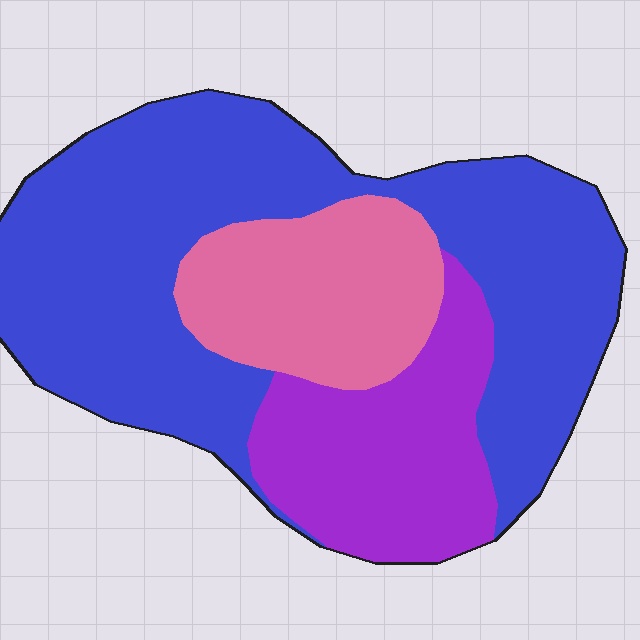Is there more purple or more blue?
Blue.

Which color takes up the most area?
Blue, at roughly 60%.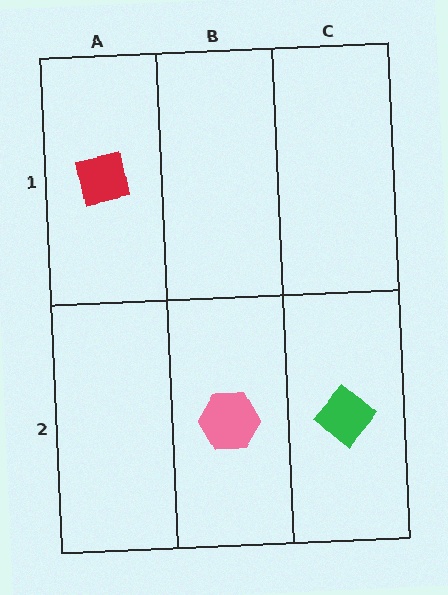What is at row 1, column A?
A red square.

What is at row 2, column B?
A pink hexagon.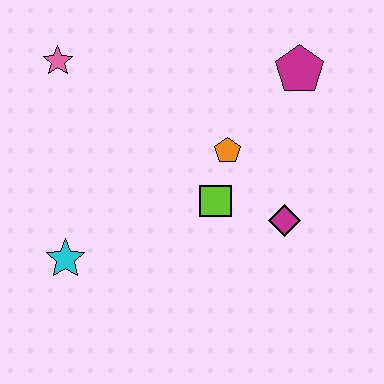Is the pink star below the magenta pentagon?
No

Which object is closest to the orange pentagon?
The lime square is closest to the orange pentagon.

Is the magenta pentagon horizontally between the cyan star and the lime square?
No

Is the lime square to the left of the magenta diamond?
Yes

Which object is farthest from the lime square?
The pink star is farthest from the lime square.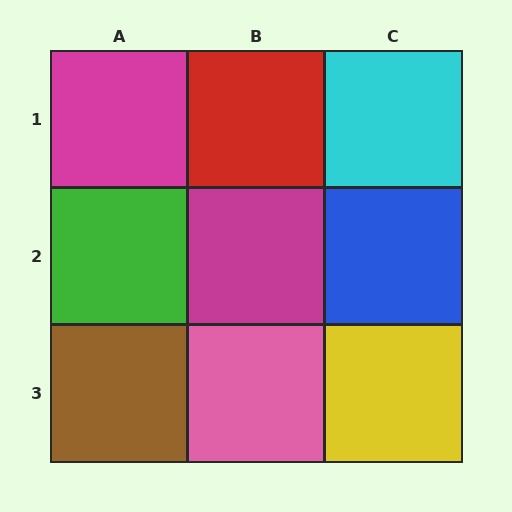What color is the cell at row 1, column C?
Cyan.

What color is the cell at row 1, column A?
Magenta.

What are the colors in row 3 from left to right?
Brown, pink, yellow.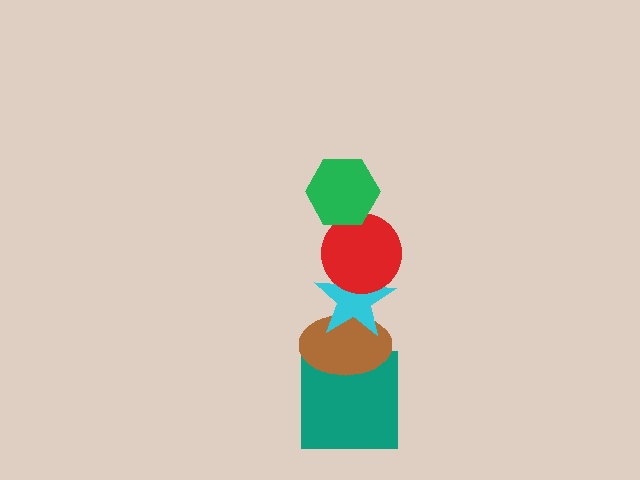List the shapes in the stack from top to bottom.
From top to bottom: the green hexagon, the red circle, the cyan star, the brown ellipse, the teal square.